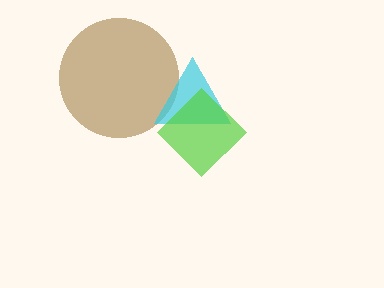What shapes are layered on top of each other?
The layered shapes are: a brown circle, a cyan triangle, a lime diamond.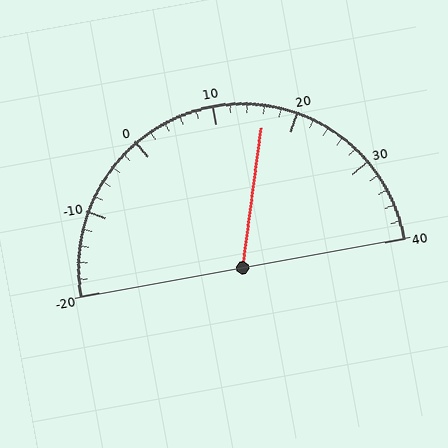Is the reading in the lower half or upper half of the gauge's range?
The reading is in the upper half of the range (-20 to 40).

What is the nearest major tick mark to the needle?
The nearest major tick mark is 20.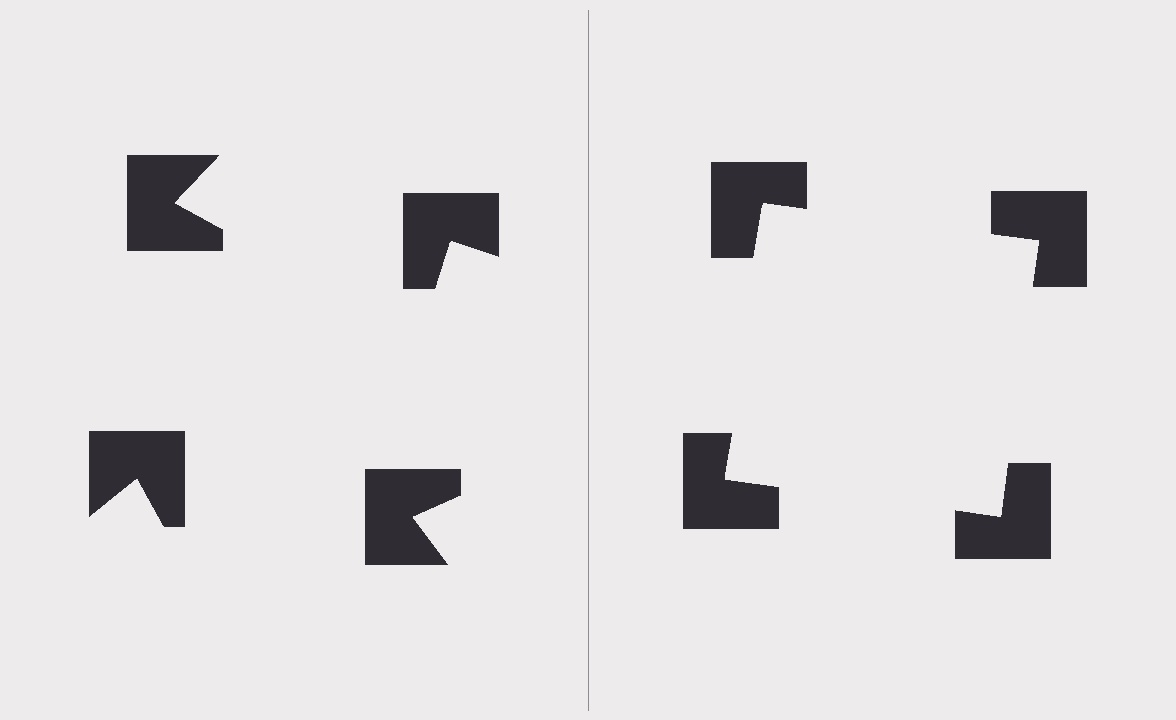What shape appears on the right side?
An illusory square.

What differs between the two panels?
The notched squares are positioned identically on both sides; only the wedge orientations differ. On the right they align to a square; on the left they are misaligned.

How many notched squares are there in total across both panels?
8 — 4 on each side.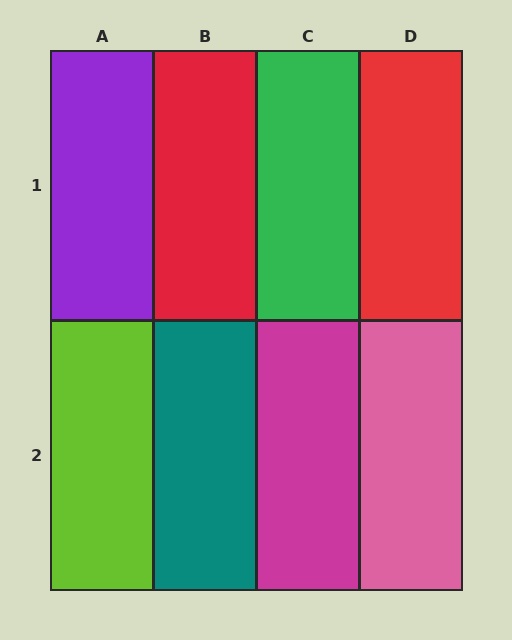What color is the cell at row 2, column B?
Teal.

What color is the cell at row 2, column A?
Lime.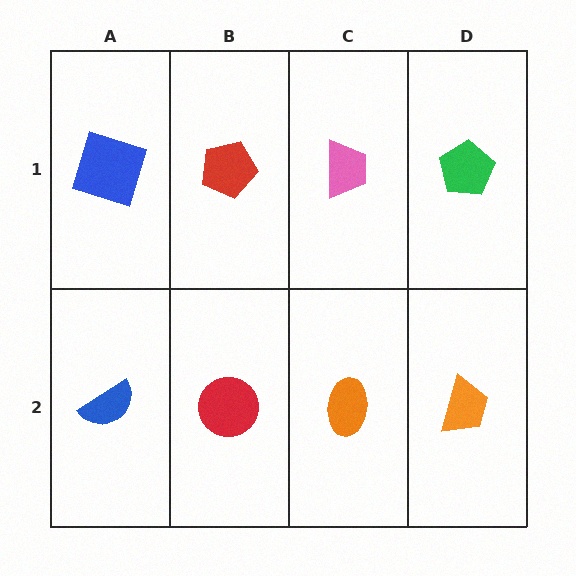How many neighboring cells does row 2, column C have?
3.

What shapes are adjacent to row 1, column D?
An orange trapezoid (row 2, column D), a pink trapezoid (row 1, column C).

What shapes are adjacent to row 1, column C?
An orange ellipse (row 2, column C), a red pentagon (row 1, column B), a green pentagon (row 1, column D).